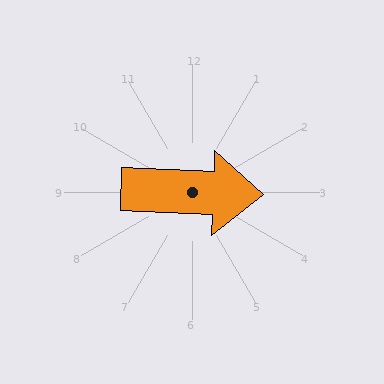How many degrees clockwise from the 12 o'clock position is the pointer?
Approximately 92 degrees.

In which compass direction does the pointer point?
East.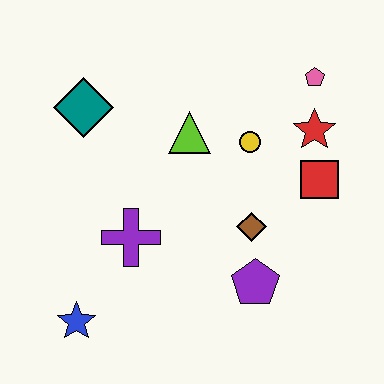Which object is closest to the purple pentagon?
The brown diamond is closest to the purple pentagon.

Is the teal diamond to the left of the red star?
Yes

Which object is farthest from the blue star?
The pink pentagon is farthest from the blue star.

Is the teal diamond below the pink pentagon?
Yes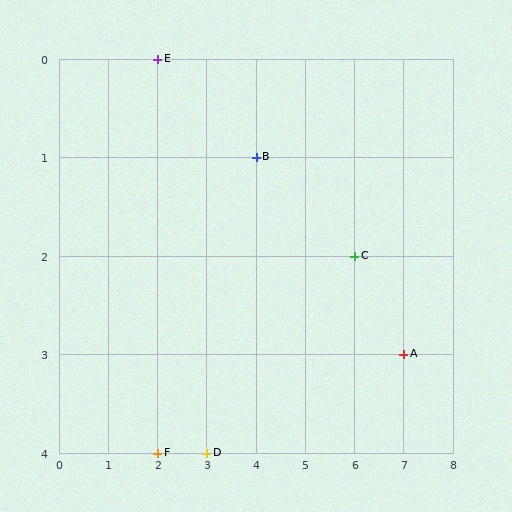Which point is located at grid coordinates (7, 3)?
Point A is at (7, 3).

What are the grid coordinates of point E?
Point E is at grid coordinates (2, 0).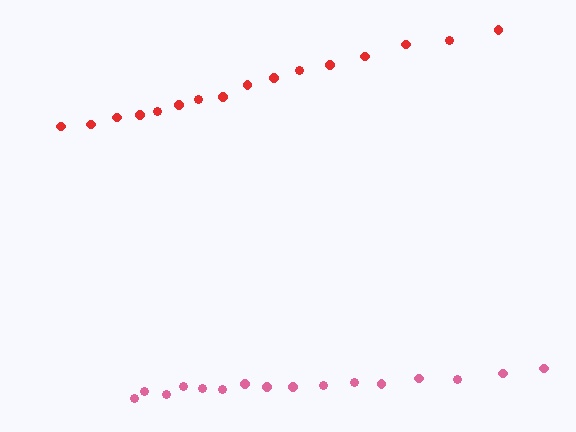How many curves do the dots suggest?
There are 2 distinct paths.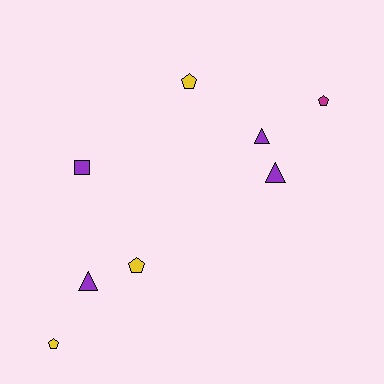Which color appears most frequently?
Purple, with 4 objects.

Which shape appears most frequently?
Pentagon, with 4 objects.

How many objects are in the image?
There are 8 objects.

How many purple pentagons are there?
There are no purple pentagons.